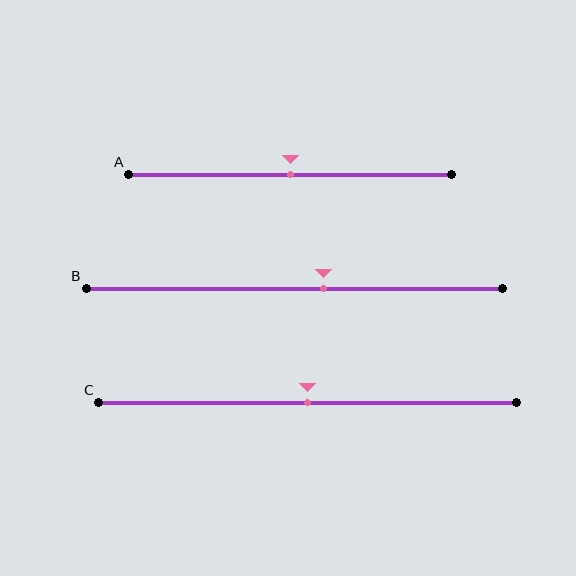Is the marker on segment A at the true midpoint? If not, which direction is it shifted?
Yes, the marker on segment A is at the true midpoint.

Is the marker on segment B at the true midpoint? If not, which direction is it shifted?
No, the marker on segment B is shifted to the right by about 7% of the segment length.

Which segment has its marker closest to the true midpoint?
Segment A has its marker closest to the true midpoint.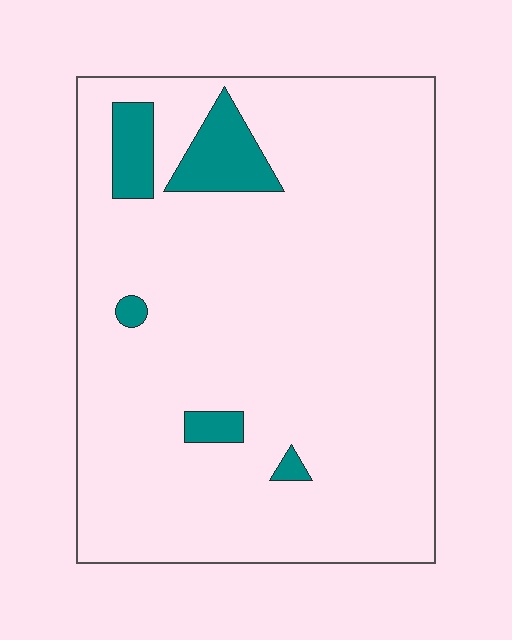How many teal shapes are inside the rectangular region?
5.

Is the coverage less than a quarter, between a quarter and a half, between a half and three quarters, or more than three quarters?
Less than a quarter.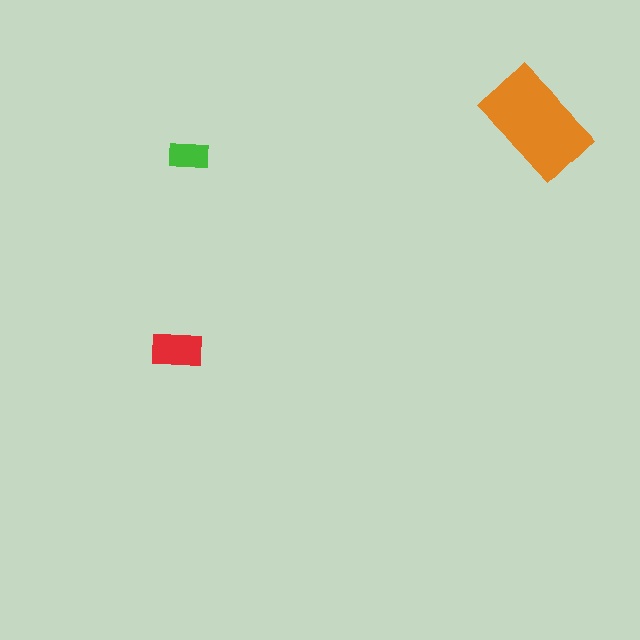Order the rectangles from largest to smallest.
the orange one, the red one, the green one.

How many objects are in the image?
There are 3 objects in the image.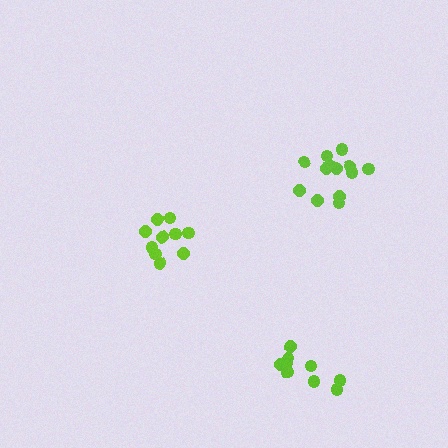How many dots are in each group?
Group 1: 10 dots, Group 2: 9 dots, Group 3: 13 dots (32 total).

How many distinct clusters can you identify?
There are 3 distinct clusters.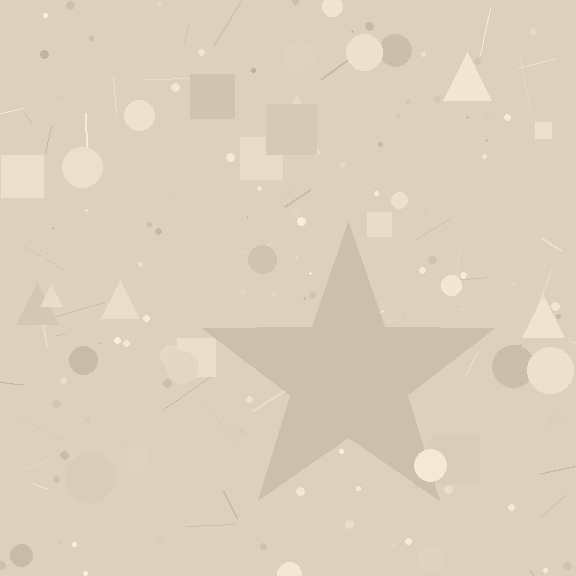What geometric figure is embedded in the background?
A star is embedded in the background.